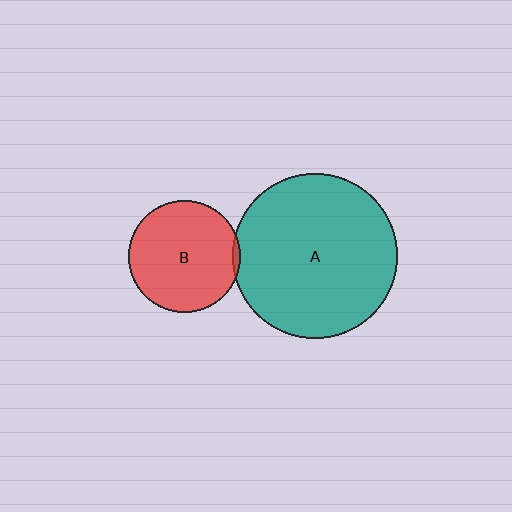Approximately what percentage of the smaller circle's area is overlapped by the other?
Approximately 5%.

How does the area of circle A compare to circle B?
Approximately 2.2 times.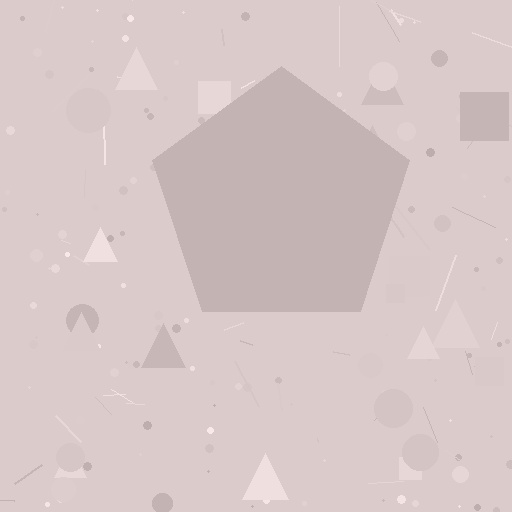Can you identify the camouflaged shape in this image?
The camouflaged shape is a pentagon.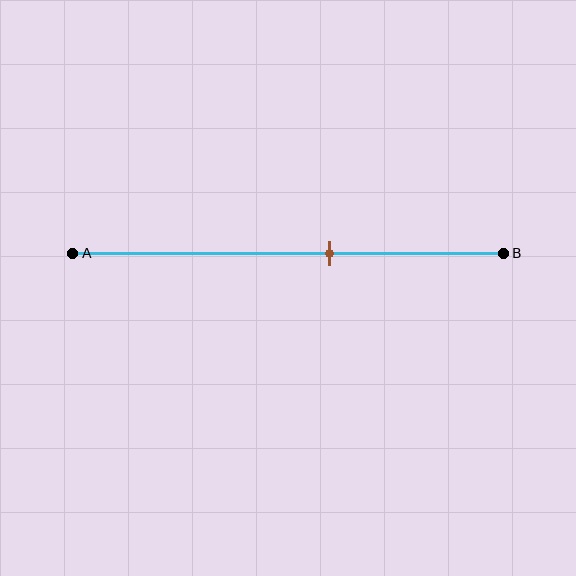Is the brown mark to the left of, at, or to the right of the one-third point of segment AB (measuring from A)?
The brown mark is to the right of the one-third point of segment AB.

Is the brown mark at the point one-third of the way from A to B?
No, the mark is at about 60% from A, not at the 33% one-third point.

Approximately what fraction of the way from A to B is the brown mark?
The brown mark is approximately 60% of the way from A to B.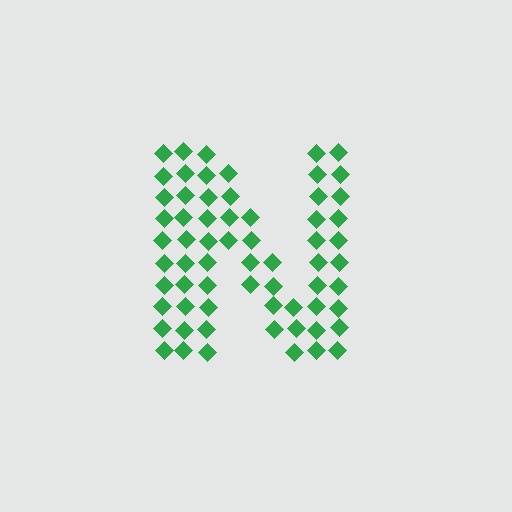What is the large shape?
The large shape is the letter N.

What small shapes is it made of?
It is made of small diamonds.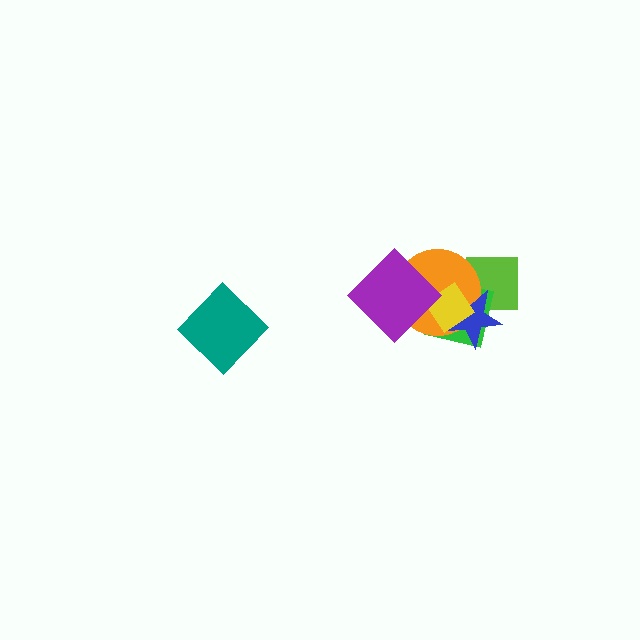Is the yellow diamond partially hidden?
Yes, it is partially covered by another shape.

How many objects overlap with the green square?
5 objects overlap with the green square.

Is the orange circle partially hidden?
Yes, it is partially covered by another shape.